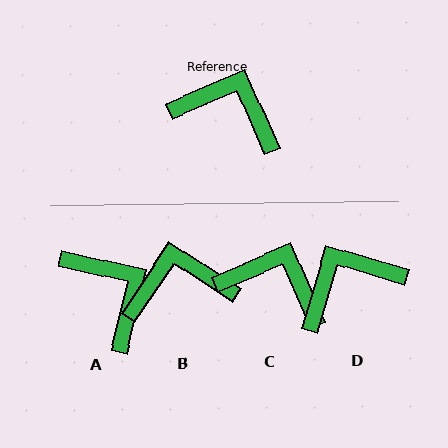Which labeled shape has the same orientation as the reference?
C.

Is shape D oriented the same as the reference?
No, it is off by about 50 degrees.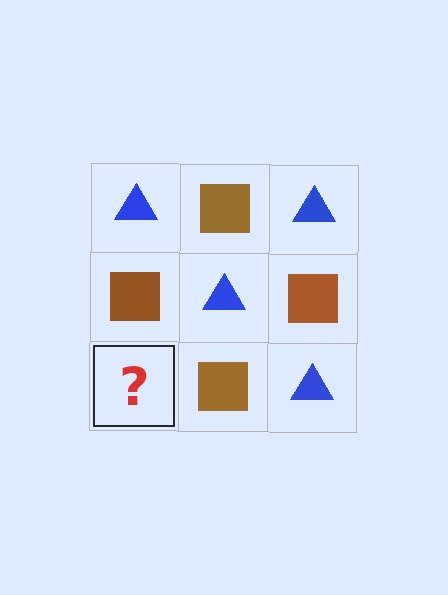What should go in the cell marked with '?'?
The missing cell should contain a blue triangle.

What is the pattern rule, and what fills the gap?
The rule is that it alternates blue triangle and brown square in a checkerboard pattern. The gap should be filled with a blue triangle.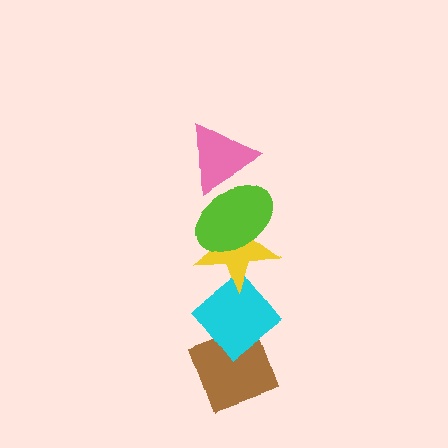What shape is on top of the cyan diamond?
The yellow star is on top of the cyan diamond.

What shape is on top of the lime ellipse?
The pink triangle is on top of the lime ellipse.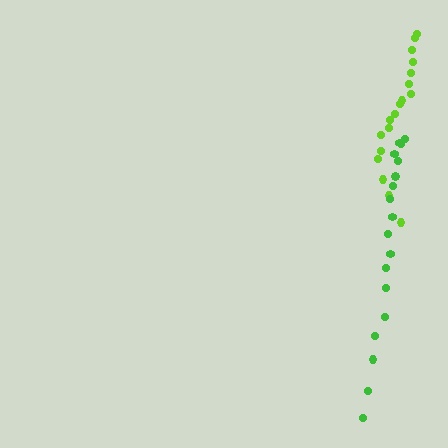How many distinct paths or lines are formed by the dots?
There are 2 distinct paths.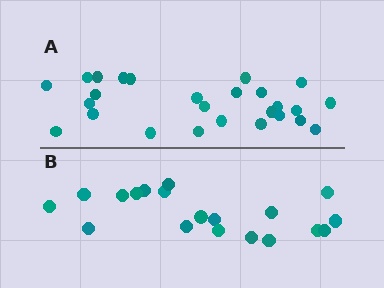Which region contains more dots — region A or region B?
Region A (the top region) has more dots.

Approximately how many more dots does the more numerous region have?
Region A has roughly 8 or so more dots than region B.